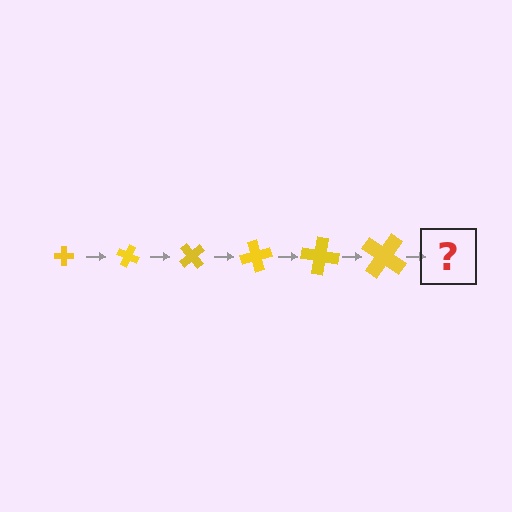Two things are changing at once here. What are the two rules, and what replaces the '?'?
The two rules are that the cross grows larger each step and it rotates 25 degrees each step. The '?' should be a cross, larger than the previous one and rotated 150 degrees from the start.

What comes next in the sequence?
The next element should be a cross, larger than the previous one and rotated 150 degrees from the start.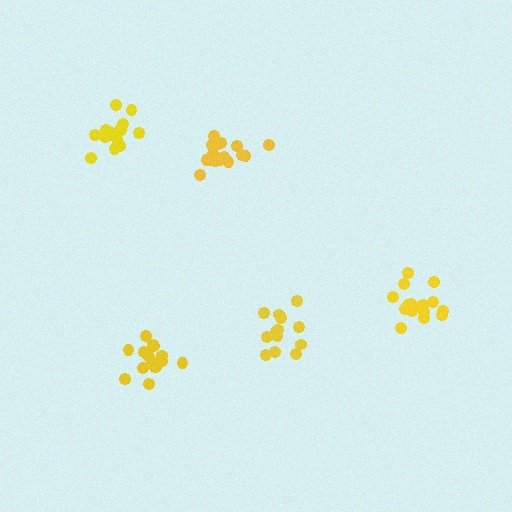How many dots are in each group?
Group 1: 16 dots, Group 2: 13 dots, Group 3: 16 dots, Group 4: 15 dots, Group 5: 17 dots (77 total).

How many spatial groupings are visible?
There are 5 spatial groupings.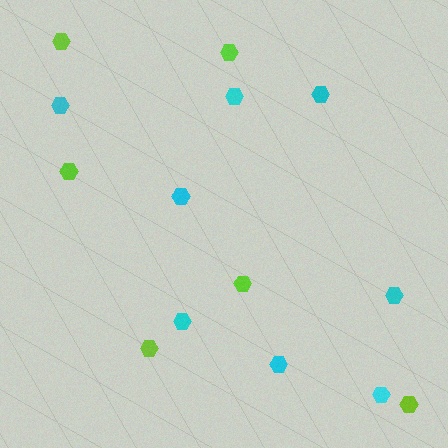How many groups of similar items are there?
There are 2 groups: one group of cyan hexagons (8) and one group of lime hexagons (6).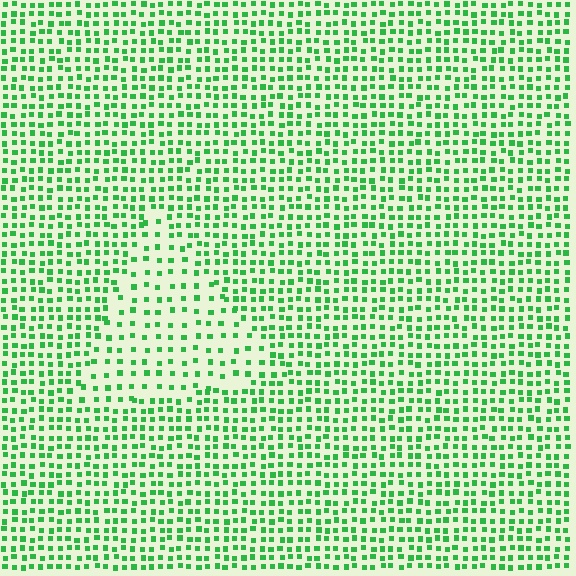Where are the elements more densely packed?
The elements are more densely packed outside the triangle boundary.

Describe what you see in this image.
The image contains small green elements arranged at two different densities. A triangle-shaped region is visible where the elements are less densely packed than the surrounding area.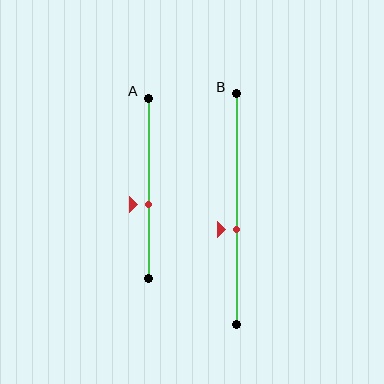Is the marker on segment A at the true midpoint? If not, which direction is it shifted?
No, the marker on segment A is shifted downward by about 9% of the segment length.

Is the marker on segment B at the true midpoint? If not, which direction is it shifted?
No, the marker on segment B is shifted downward by about 9% of the segment length.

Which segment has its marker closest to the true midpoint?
Segment B has its marker closest to the true midpoint.